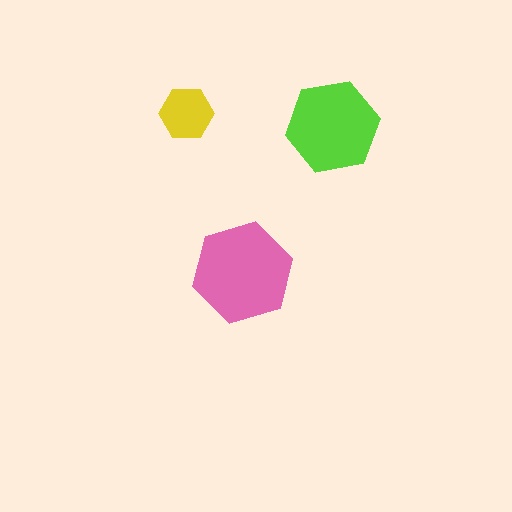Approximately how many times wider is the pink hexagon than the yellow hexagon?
About 2 times wider.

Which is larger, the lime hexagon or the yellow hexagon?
The lime one.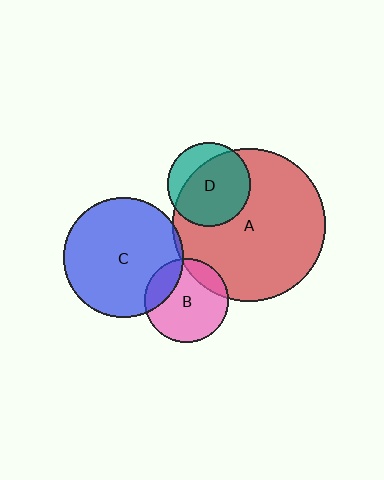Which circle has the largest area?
Circle A (red).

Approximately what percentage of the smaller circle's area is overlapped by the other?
Approximately 20%.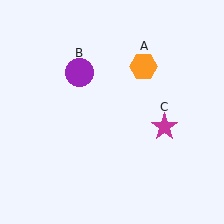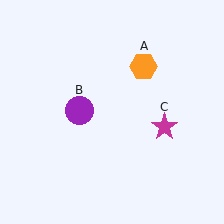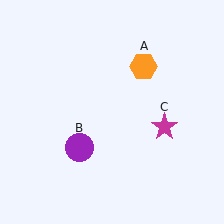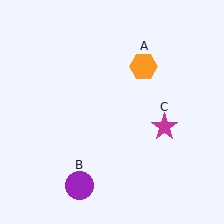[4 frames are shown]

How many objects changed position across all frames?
1 object changed position: purple circle (object B).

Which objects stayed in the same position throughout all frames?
Orange hexagon (object A) and magenta star (object C) remained stationary.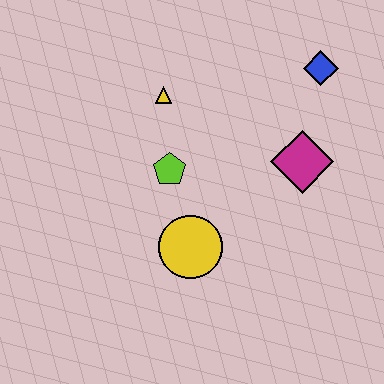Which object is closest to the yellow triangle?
The lime pentagon is closest to the yellow triangle.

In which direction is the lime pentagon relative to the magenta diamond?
The lime pentagon is to the left of the magenta diamond.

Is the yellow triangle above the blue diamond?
No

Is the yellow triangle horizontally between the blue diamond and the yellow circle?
No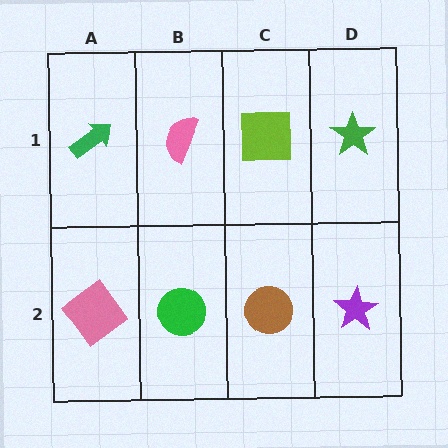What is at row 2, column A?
A pink diamond.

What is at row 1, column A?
A green arrow.